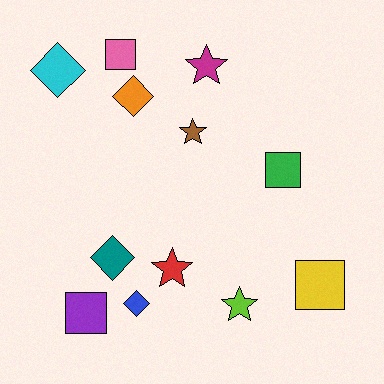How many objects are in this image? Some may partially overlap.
There are 12 objects.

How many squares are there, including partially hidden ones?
There are 4 squares.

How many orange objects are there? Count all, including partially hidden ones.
There is 1 orange object.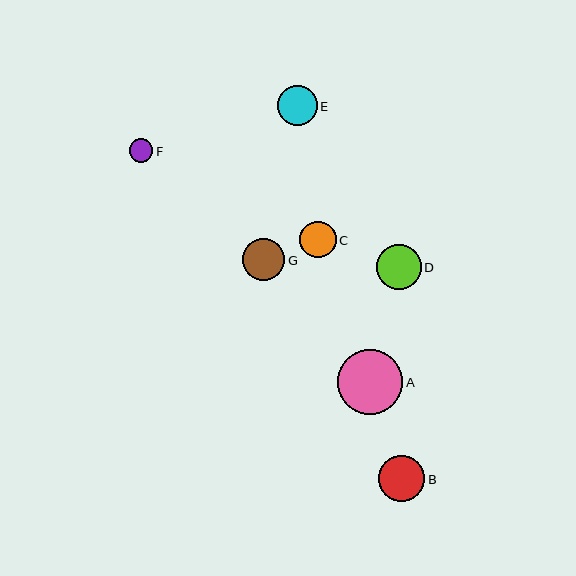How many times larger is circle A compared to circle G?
Circle A is approximately 1.6 times the size of circle G.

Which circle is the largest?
Circle A is the largest with a size of approximately 65 pixels.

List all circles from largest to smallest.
From largest to smallest: A, B, D, G, E, C, F.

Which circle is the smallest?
Circle F is the smallest with a size of approximately 24 pixels.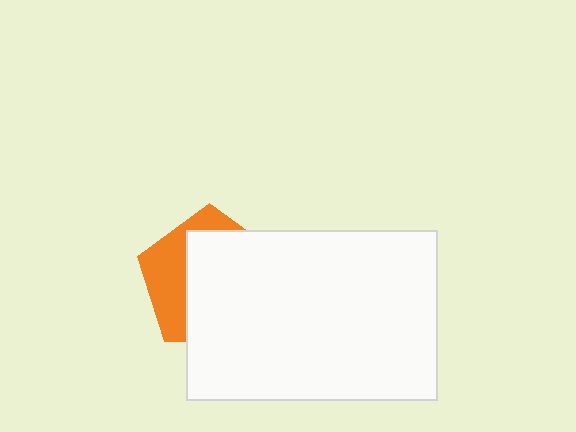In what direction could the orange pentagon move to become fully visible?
The orange pentagon could move toward the upper-left. That would shift it out from behind the white rectangle entirely.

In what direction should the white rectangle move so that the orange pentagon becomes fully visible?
The white rectangle should move toward the lower-right. That is the shortest direction to clear the overlap and leave the orange pentagon fully visible.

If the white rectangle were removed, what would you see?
You would see the complete orange pentagon.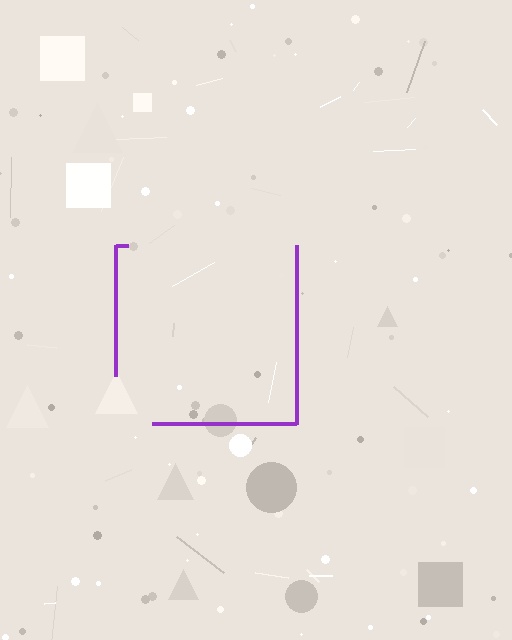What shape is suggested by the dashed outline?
The dashed outline suggests a square.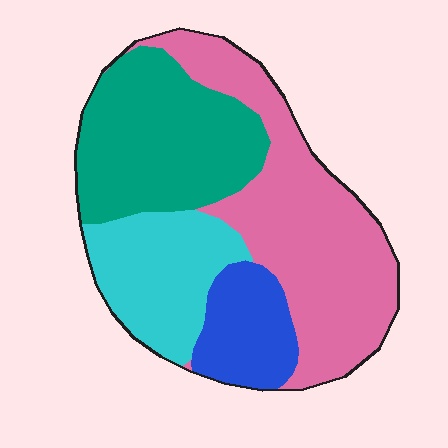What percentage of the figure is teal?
Teal takes up about one third (1/3) of the figure.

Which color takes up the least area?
Blue, at roughly 10%.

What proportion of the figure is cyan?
Cyan covers 19% of the figure.